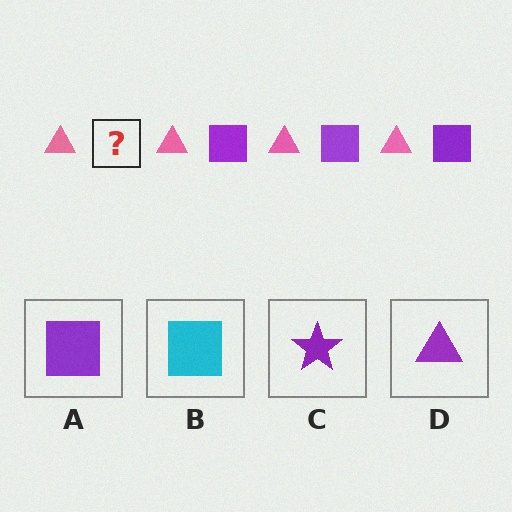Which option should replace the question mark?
Option A.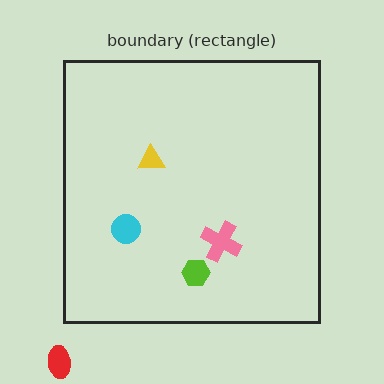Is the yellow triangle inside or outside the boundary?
Inside.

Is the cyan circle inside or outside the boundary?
Inside.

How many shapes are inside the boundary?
4 inside, 1 outside.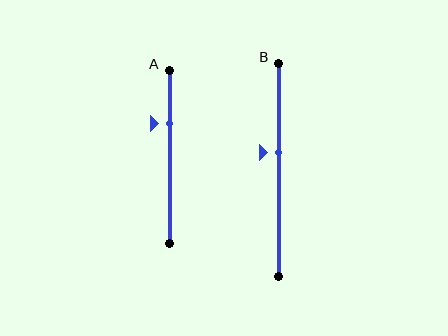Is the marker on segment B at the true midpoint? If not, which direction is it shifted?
No, the marker on segment B is shifted upward by about 8% of the segment length.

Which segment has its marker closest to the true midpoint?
Segment B has its marker closest to the true midpoint.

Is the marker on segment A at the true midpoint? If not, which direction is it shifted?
No, the marker on segment A is shifted upward by about 19% of the segment length.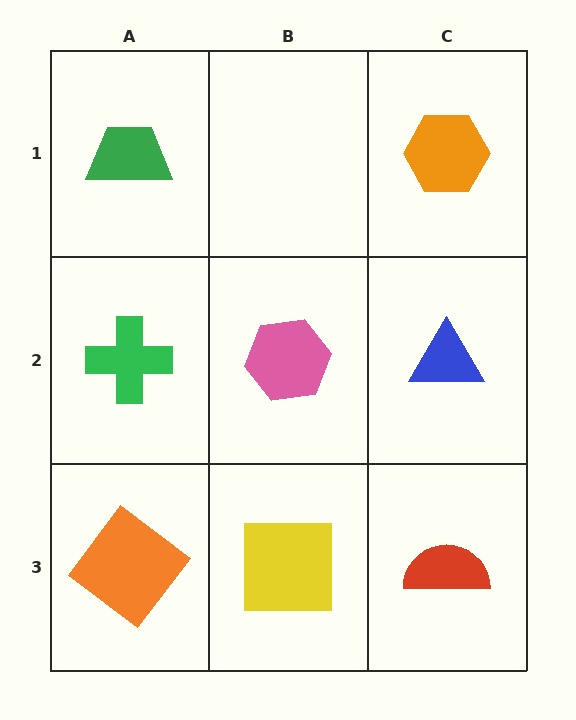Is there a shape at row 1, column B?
No, that cell is empty.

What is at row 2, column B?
A pink hexagon.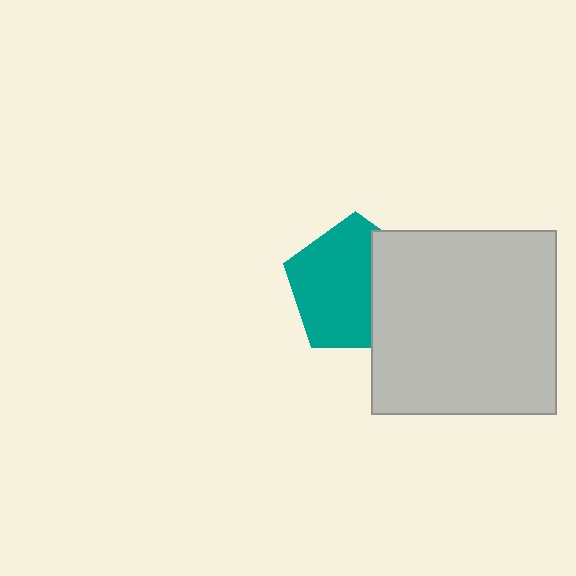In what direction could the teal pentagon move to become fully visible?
The teal pentagon could move left. That would shift it out from behind the light gray square entirely.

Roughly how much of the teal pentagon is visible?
Most of it is visible (roughly 66%).